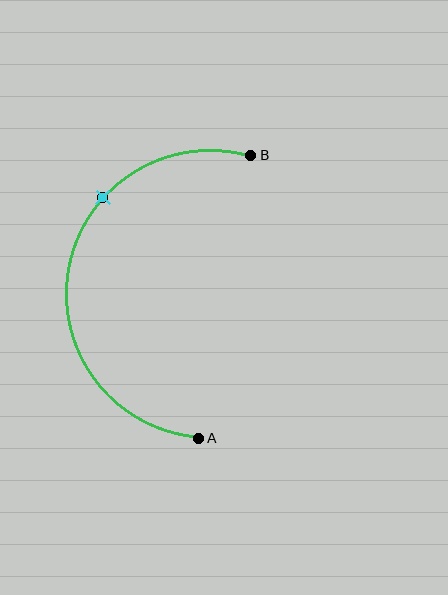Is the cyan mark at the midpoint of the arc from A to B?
No. The cyan mark lies on the arc but is closer to endpoint B. The arc midpoint would be at the point on the curve equidistant along the arc from both A and B.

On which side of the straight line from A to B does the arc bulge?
The arc bulges to the left of the straight line connecting A and B.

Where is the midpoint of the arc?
The arc midpoint is the point on the curve farthest from the straight line joining A and B. It sits to the left of that line.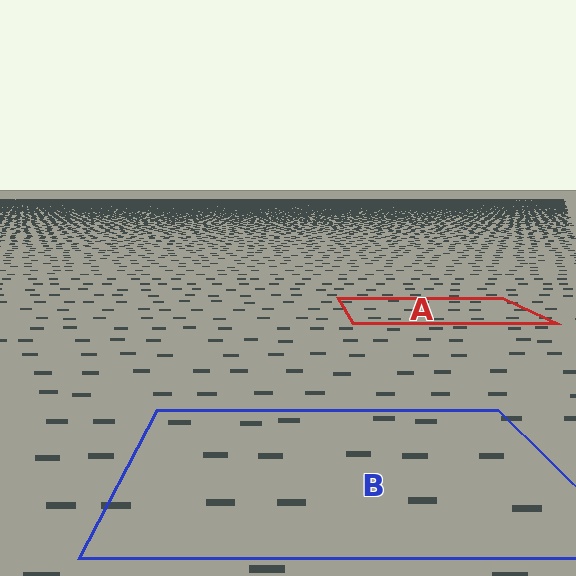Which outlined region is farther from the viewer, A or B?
Region A is farther from the viewer — the texture elements inside it appear smaller and more densely packed.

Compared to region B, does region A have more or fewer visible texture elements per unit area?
Region A has more texture elements per unit area — they are packed more densely because it is farther away.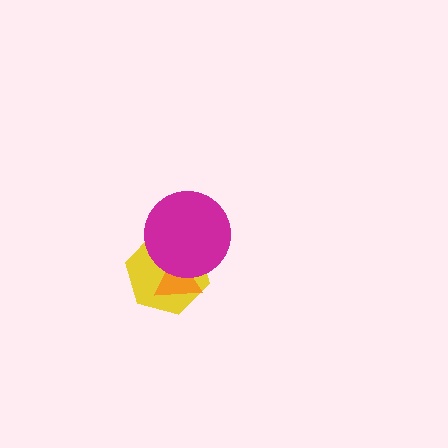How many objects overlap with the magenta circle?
2 objects overlap with the magenta circle.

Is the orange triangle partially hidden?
Yes, it is partially covered by another shape.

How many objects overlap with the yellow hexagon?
2 objects overlap with the yellow hexagon.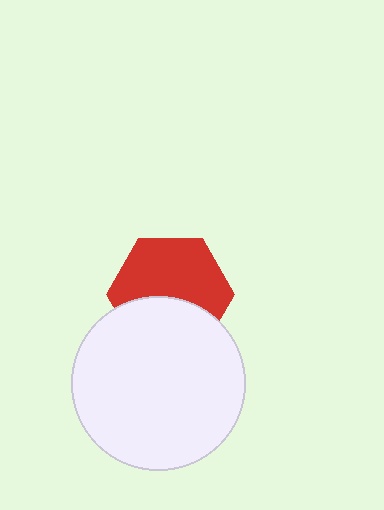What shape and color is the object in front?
The object in front is a white circle.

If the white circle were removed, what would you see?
You would see the complete red hexagon.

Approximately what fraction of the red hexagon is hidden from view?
Roughly 39% of the red hexagon is hidden behind the white circle.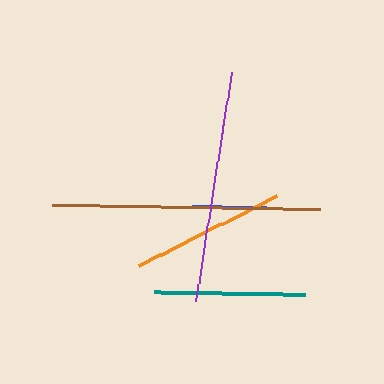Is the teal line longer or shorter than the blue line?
The teal line is longer than the blue line.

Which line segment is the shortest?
The blue line is the shortest at approximately 74 pixels.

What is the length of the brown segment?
The brown segment is approximately 268 pixels long.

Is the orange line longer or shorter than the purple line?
The purple line is longer than the orange line.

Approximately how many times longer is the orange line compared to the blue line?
The orange line is approximately 2.1 times the length of the blue line.